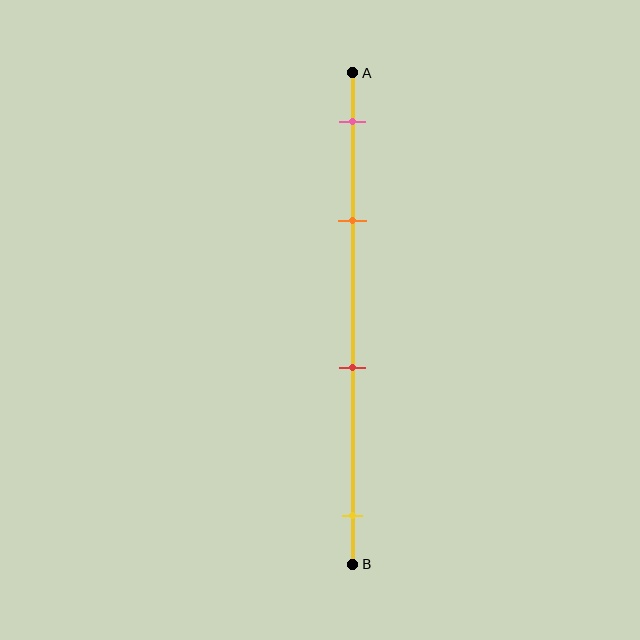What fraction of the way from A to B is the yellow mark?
The yellow mark is approximately 90% (0.9) of the way from A to B.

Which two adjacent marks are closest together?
The pink and orange marks are the closest adjacent pair.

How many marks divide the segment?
There are 4 marks dividing the segment.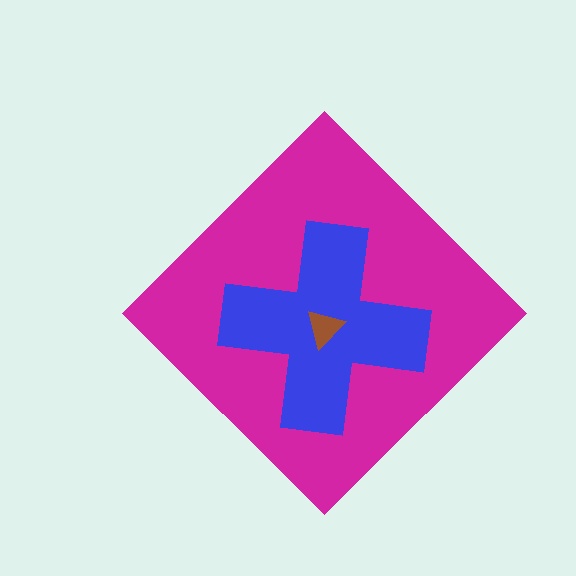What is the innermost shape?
The brown triangle.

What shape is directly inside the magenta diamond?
The blue cross.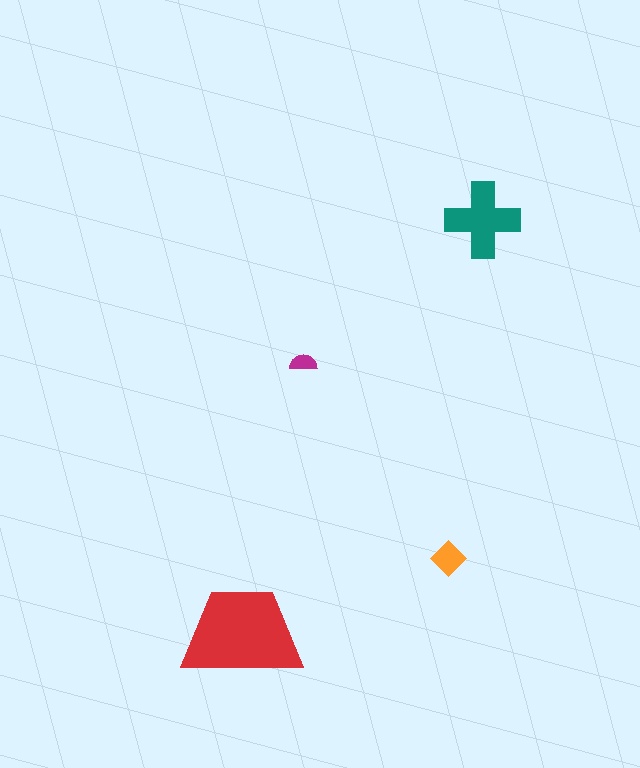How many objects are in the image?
There are 4 objects in the image.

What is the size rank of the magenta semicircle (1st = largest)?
4th.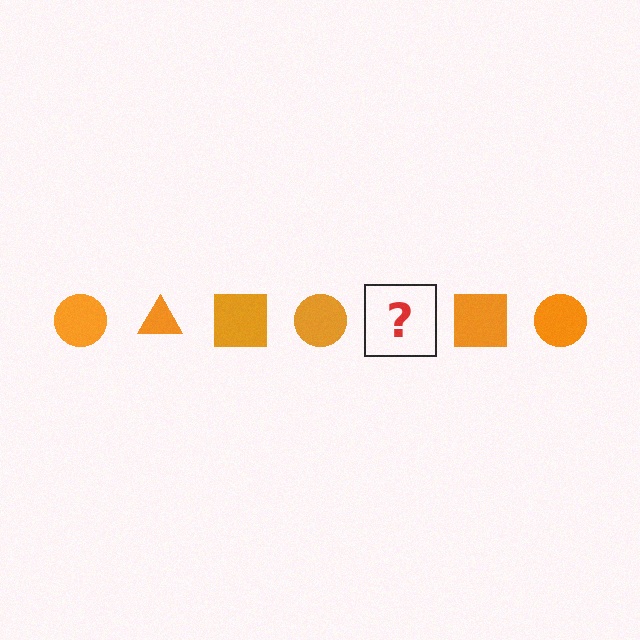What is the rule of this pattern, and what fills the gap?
The rule is that the pattern cycles through circle, triangle, square shapes in orange. The gap should be filled with an orange triangle.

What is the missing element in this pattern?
The missing element is an orange triangle.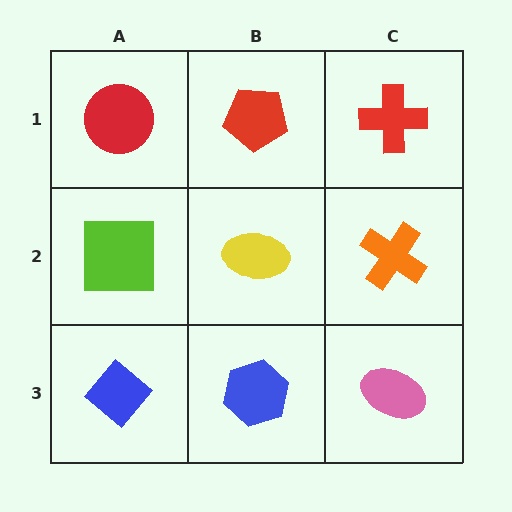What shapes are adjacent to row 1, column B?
A yellow ellipse (row 2, column B), a red circle (row 1, column A), a red cross (row 1, column C).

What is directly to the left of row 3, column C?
A blue hexagon.